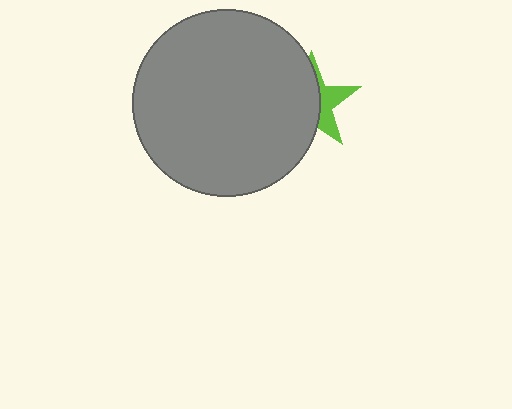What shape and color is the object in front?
The object in front is a gray circle.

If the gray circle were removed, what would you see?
You would see the complete lime star.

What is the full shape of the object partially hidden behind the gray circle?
The partially hidden object is a lime star.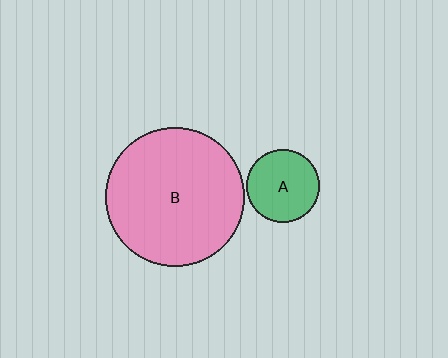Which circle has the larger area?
Circle B (pink).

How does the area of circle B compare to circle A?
Approximately 3.7 times.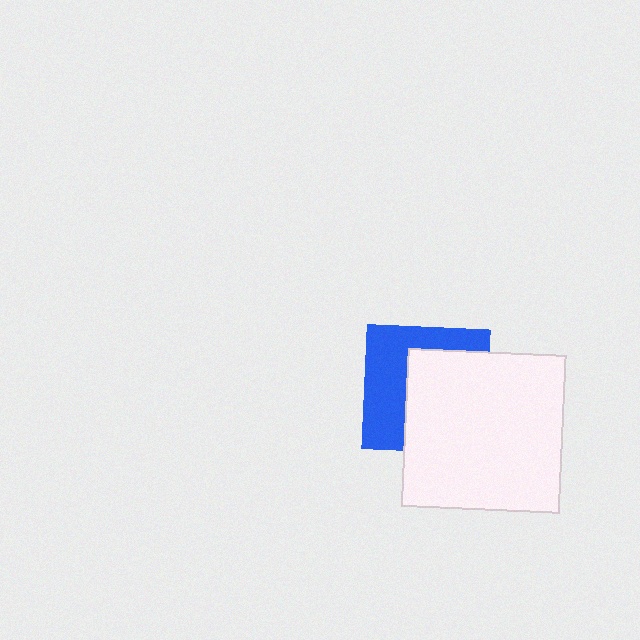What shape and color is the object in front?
The object in front is a white square.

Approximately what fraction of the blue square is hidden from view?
Roughly 55% of the blue square is hidden behind the white square.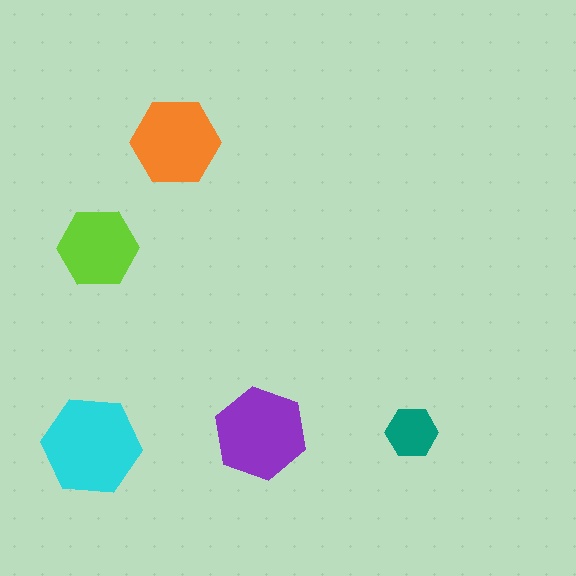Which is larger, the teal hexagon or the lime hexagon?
The lime one.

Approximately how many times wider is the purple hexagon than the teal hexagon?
About 2 times wider.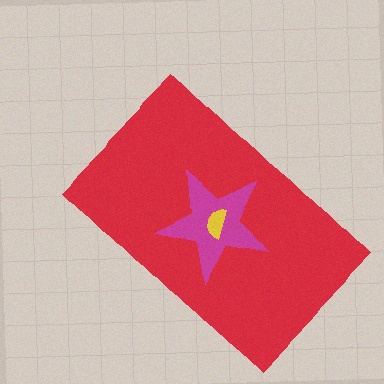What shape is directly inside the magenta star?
The yellow semicircle.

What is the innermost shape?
The yellow semicircle.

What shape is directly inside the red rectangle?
The magenta star.